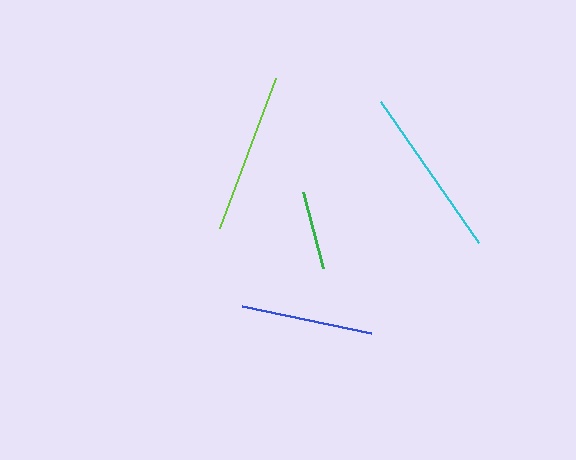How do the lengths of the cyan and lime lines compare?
The cyan and lime lines are approximately the same length.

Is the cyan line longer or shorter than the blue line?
The cyan line is longer than the blue line.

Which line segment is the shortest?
The green line is the shortest at approximately 78 pixels.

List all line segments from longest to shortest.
From longest to shortest: cyan, lime, blue, green.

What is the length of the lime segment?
The lime segment is approximately 160 pixels long.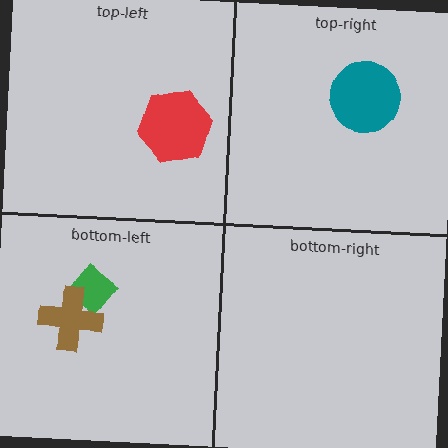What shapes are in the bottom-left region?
The green diamond, the brown cross.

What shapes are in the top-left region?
The red hexagon.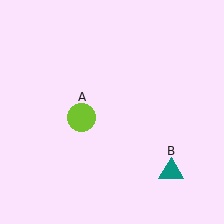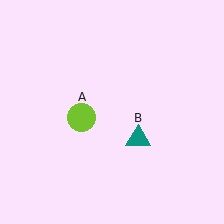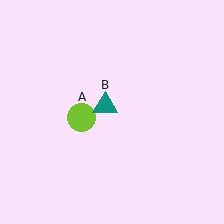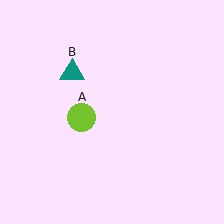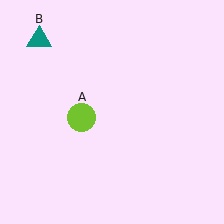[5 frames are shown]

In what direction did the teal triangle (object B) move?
The teal triangle (object B) moved up and to the left.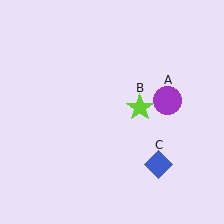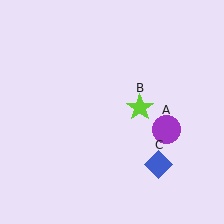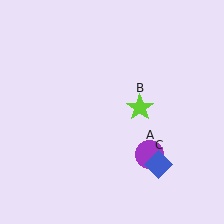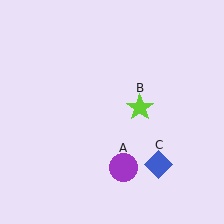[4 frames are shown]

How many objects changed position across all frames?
1 object changed position: purple circle (object A).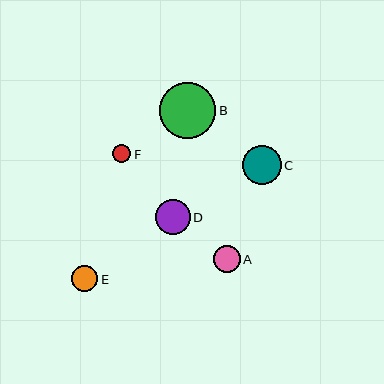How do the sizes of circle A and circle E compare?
Circle A and circle E are approximately the same size.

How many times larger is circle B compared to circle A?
Circle B is approximately 2.1 times the size of circle A.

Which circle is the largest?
Circle B is the largest with a size of approximately 56 pixels.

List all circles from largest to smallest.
From largest to smallest: B, C, D, A, E, F.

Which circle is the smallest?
Circle F is the smallest with a size of approximately 18 pixels.